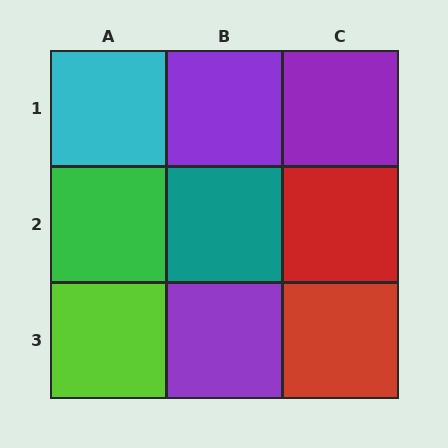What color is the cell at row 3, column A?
Lime.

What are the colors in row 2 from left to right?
Green, teal, red.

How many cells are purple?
3 cells are purple.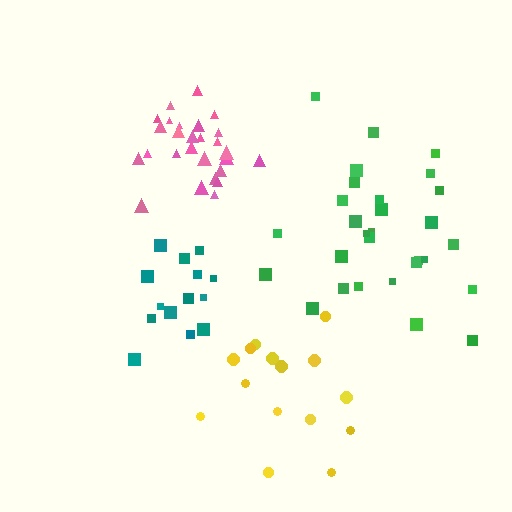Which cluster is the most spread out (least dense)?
Yellow.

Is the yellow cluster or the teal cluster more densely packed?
Teal.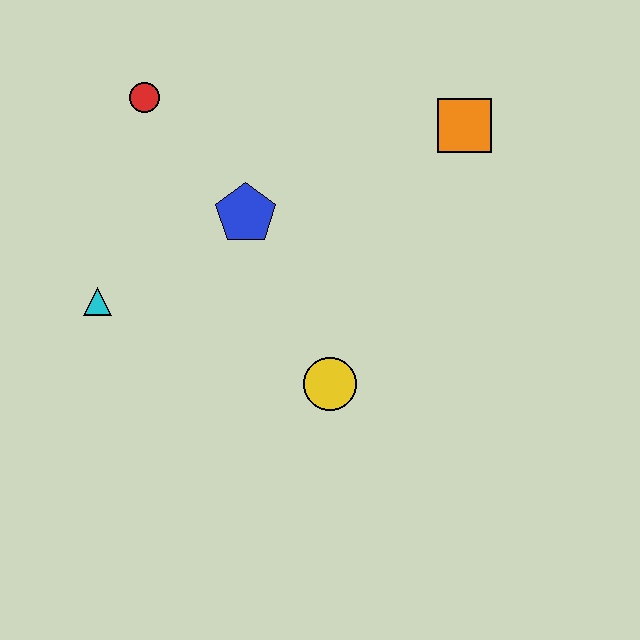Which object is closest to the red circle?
The blue pentagon is closest to the red circle.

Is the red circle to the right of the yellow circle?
No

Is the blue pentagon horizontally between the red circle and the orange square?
Yes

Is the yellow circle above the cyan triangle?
No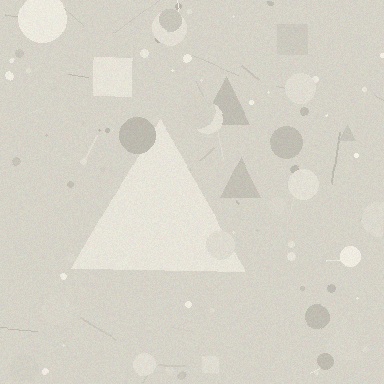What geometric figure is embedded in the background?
A triangle is embedded in the background.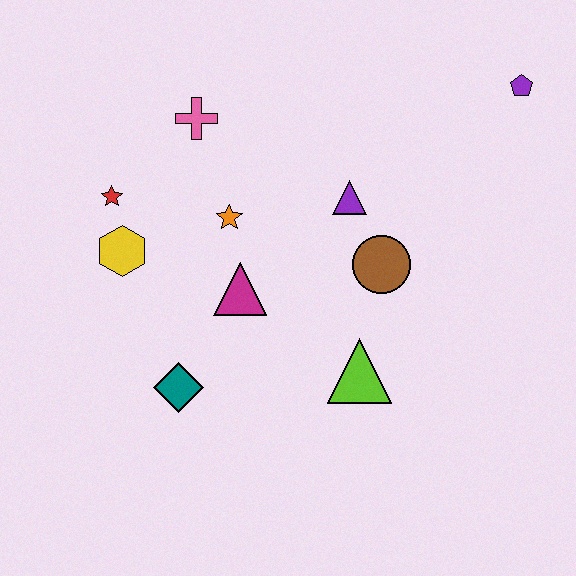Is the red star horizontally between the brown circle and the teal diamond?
No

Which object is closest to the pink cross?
The orange star is closest to the pink cross.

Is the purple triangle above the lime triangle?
Yes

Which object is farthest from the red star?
The purple pentagon is farthest from the red star.